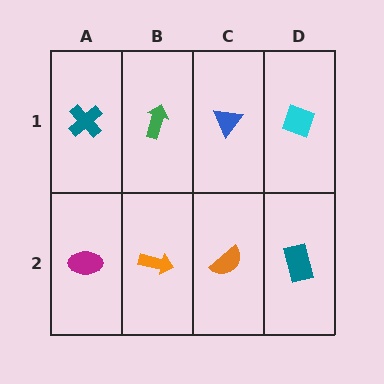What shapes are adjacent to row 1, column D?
A teal rectangle (row 2, column D), a blue triangle (row 1, column C).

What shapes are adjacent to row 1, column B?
An orange arrow (row 2, column B), a teal cross (row 1, column A), a blue triangle (row 1, column C).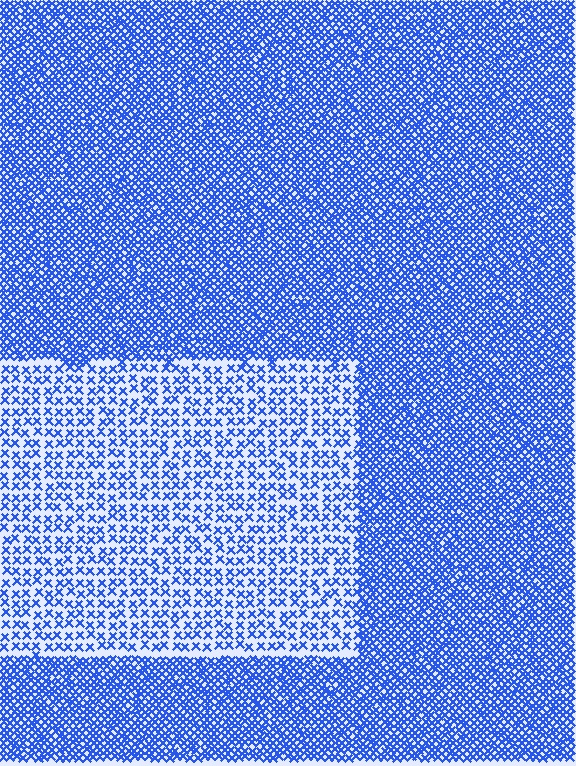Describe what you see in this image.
The image contains small blue elements arranged at two different densities. A rectangle-shaped region is visible where the elements are less densely packed than the surrounding area.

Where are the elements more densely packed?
The elements are more densely packed outside the rectangle boundary.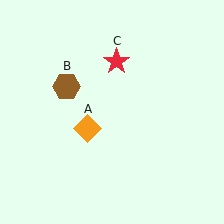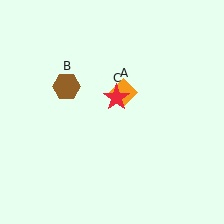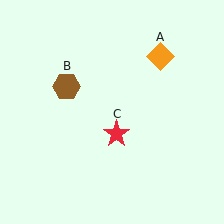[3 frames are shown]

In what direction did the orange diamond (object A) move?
The orange diamond (object A) moved up and to the right.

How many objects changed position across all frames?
2 objects changed position: orange diamond (object A), red star (object C).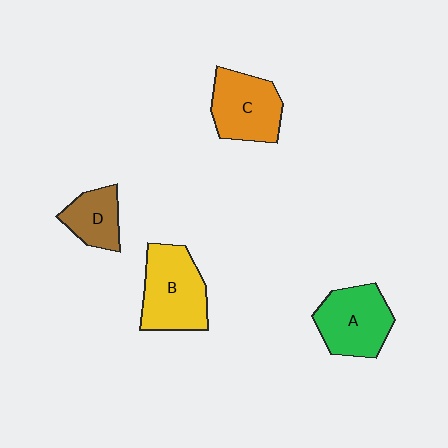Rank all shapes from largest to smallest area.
From largest to smallest: B (yellow), A (green), C (orange), D (brown).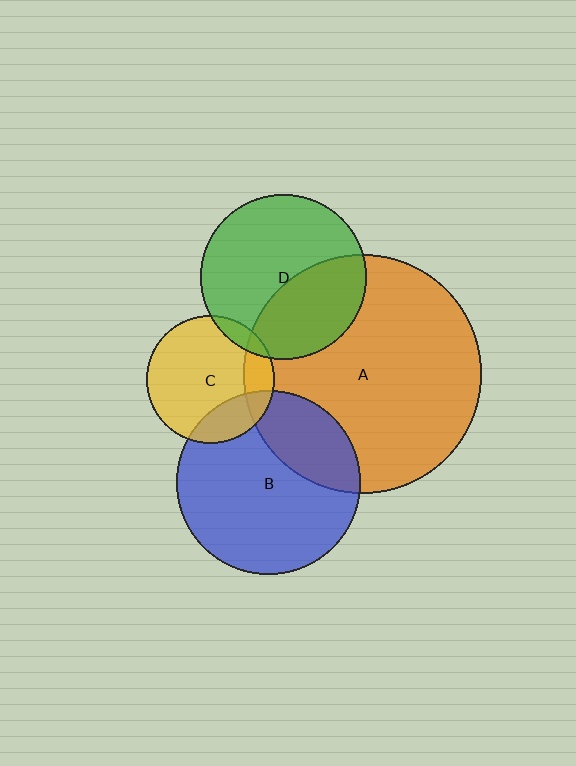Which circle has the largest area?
Circle A (orange).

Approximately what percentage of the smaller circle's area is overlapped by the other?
Approximately 10%.